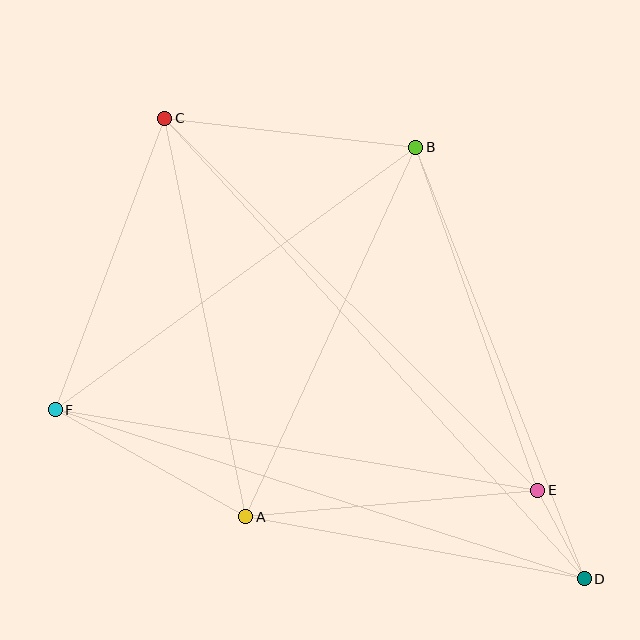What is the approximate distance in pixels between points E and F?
The distance between E and F is approximately 489 pixels.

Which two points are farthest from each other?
Points C and D are farthest from each other.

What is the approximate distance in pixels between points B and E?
The distance between B and E is approximately 364 pixels.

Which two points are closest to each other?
Points D and E are closest to each other.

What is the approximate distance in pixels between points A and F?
The distance between A and F is approximately 218 pixels.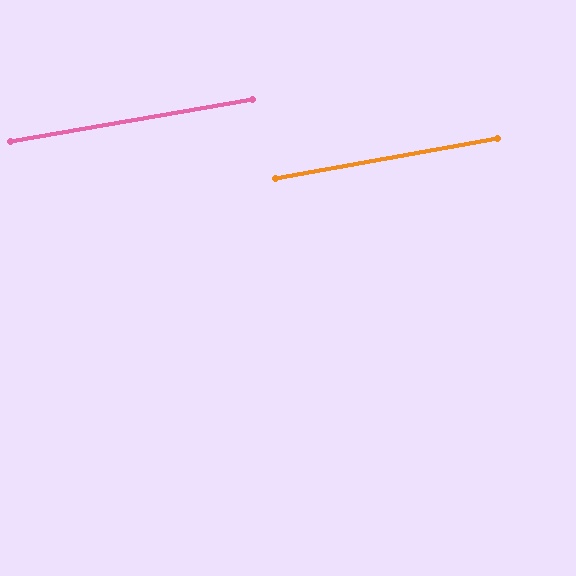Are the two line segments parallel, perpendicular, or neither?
Parallel — their directions differ by only 0.6°.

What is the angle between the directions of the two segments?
Approximately 1 degree.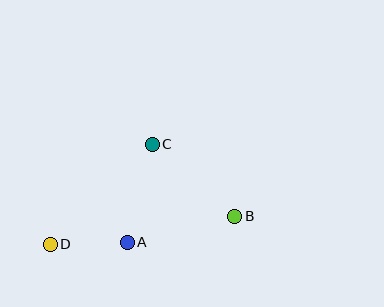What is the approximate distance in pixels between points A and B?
The distance between A and B is approximately 111 pixels.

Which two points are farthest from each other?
Points B and D are farthest from each other.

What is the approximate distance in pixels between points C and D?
The distance between C and D is approximately 143 pixels.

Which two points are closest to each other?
Points A and D are closest to each other.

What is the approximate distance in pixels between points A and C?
The distance between A and C is approximately 101 pixels.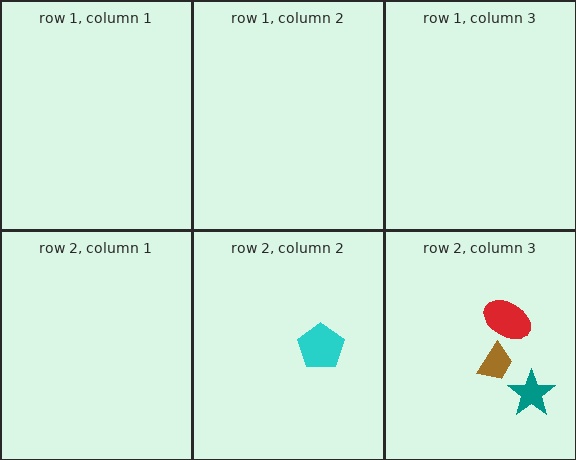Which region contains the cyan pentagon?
The row 2, column 2 region.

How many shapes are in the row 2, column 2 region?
1.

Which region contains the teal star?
The row 2, column 3 region.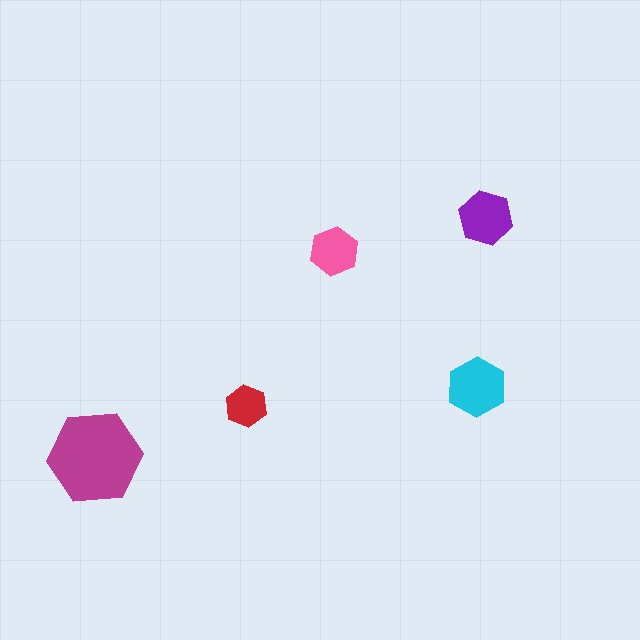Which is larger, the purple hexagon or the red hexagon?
The purple one.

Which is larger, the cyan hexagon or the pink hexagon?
The cyan one.